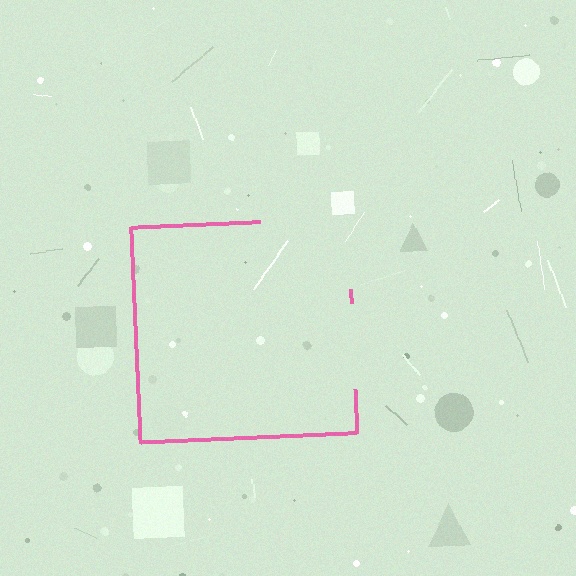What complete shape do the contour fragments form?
The contour fragments form a square.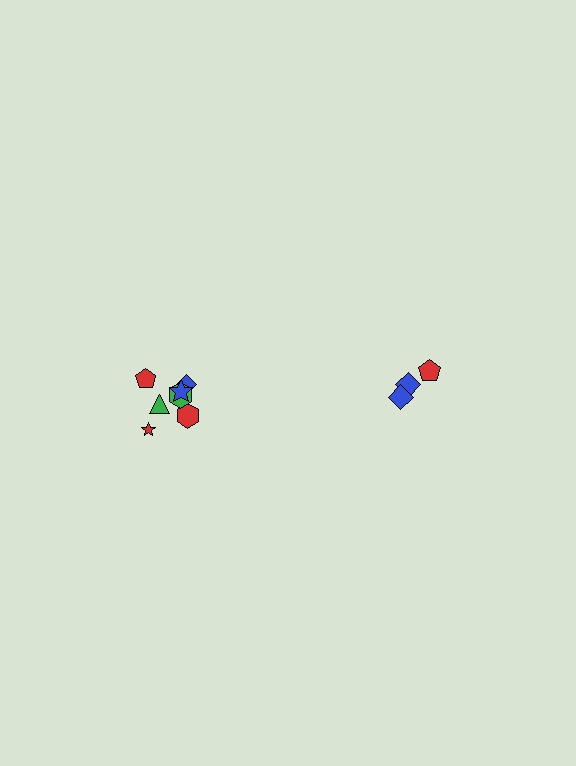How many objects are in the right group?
There are 3 objects.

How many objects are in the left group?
There are 7 objects.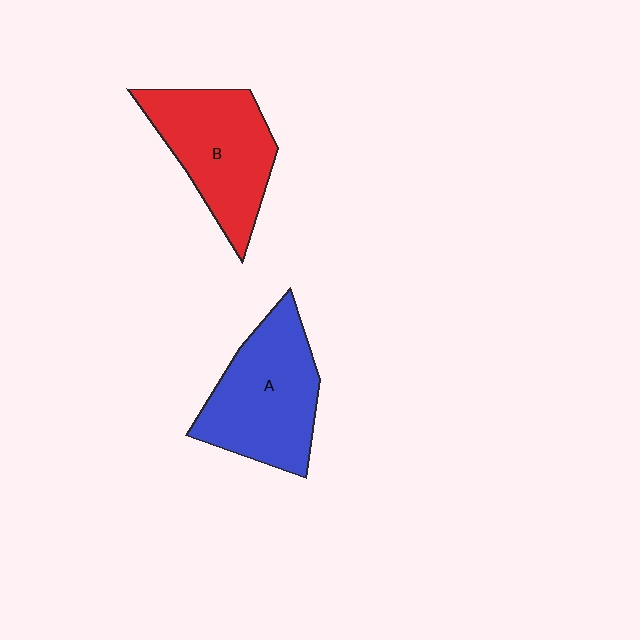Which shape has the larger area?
Shape A (blue).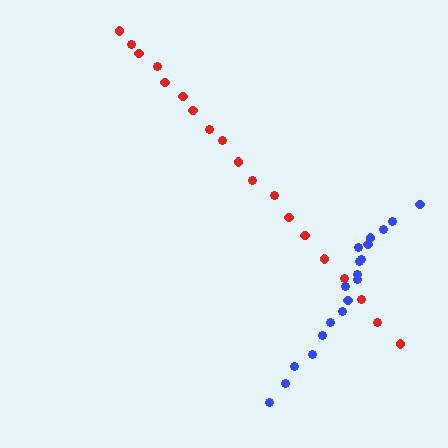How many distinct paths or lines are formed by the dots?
There are 2 distinct paths.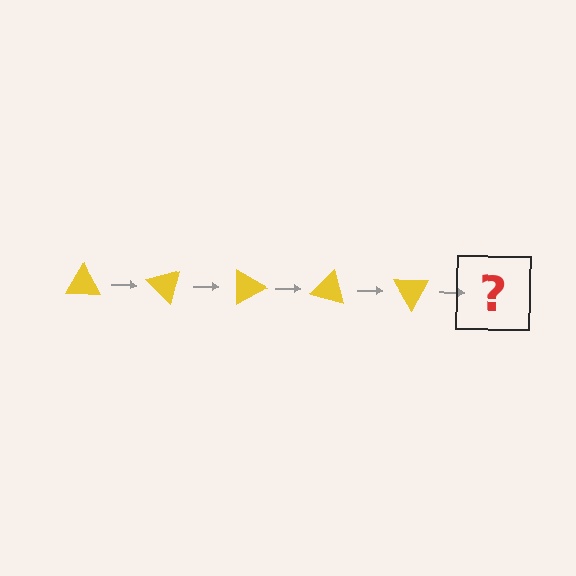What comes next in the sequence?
The next element should be a yellow triangle rotated 225 degrees.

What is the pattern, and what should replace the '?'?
The pattern is that the triangle rotates 45 degrees each step. The '?' should be a yellow triangle rotated 225 degrees.